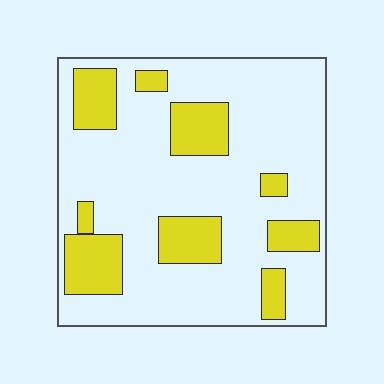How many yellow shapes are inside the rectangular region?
9.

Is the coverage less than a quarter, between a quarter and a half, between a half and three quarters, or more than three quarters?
Less than a quarter.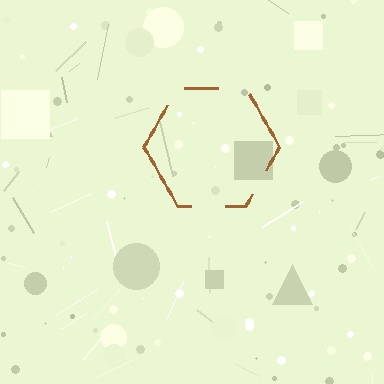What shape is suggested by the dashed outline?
The dashed outline suggests a hexagon.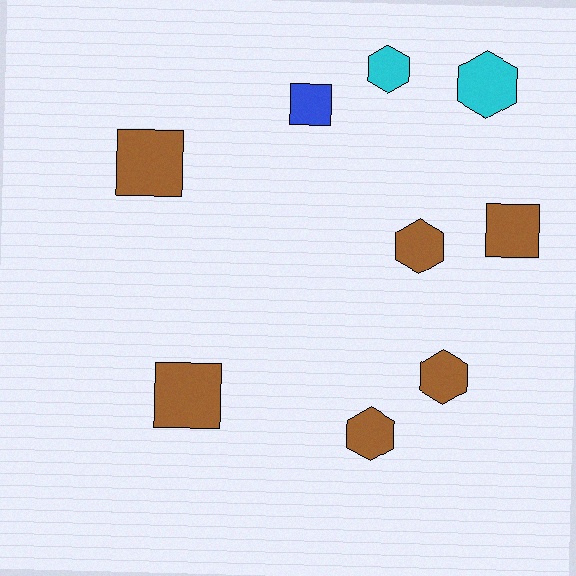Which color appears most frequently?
Brown, with 6 objects.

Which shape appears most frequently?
Hexagon, with 5 objects.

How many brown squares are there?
There are 3 brown squares.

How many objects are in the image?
There are 9 objects.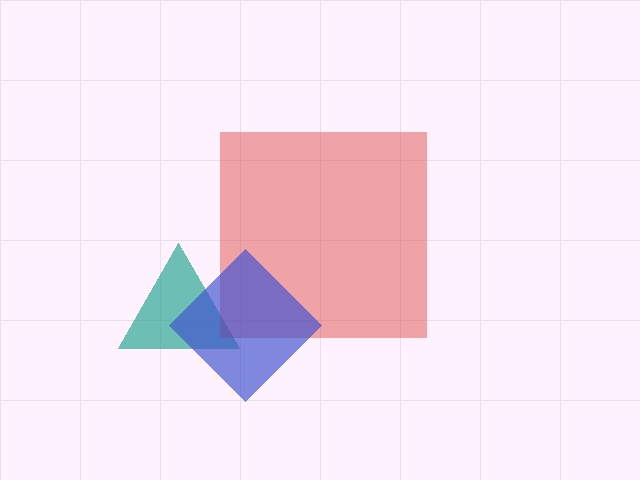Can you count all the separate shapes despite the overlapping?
Yes, there are 3 separate shapes.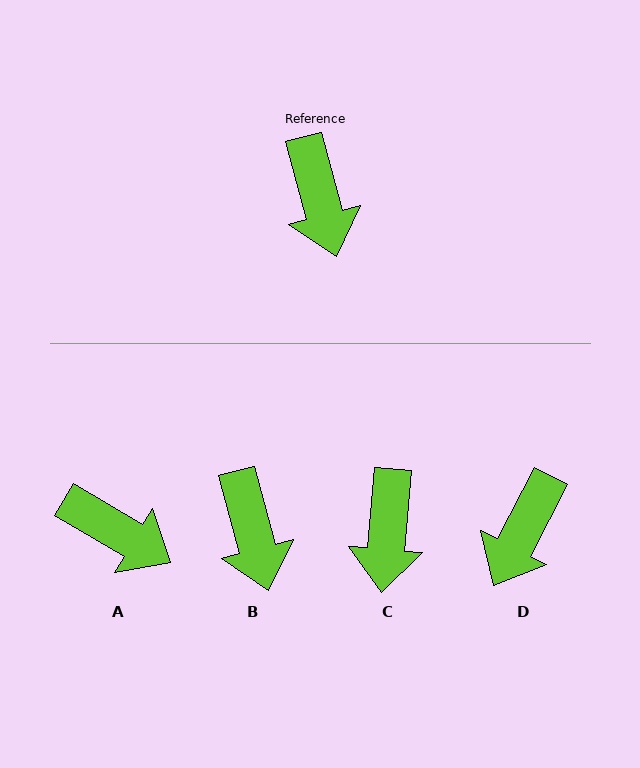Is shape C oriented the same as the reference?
No, it is off by about 20 degrees.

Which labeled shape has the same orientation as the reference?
B.